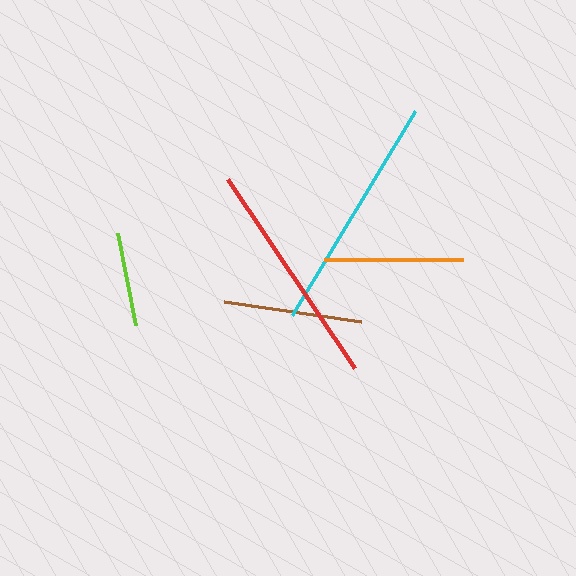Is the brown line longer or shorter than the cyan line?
The cyan line is longer than the brown line.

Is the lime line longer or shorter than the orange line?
The orange line is longer than the lime line.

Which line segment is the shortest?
The lime line is the shortest at approximately 94 pixels.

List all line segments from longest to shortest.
From longest to shortest: cyan, red, orange, brown, lime.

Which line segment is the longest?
The cyan line is the longest at approximately 238 pixels.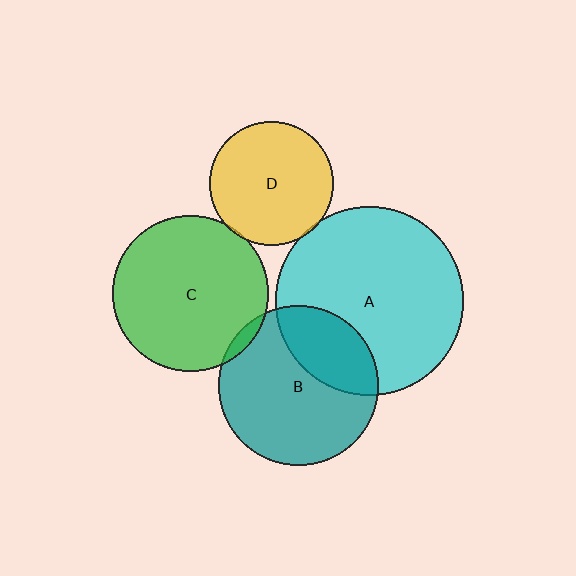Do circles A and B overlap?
Yes.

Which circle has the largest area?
Circle A (cyan).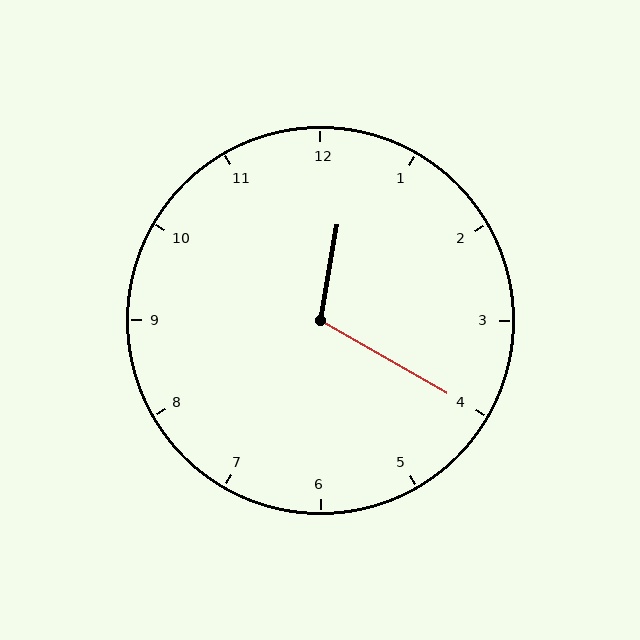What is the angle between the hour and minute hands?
Approximately 110 degrees.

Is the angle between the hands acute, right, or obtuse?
It is obtuse.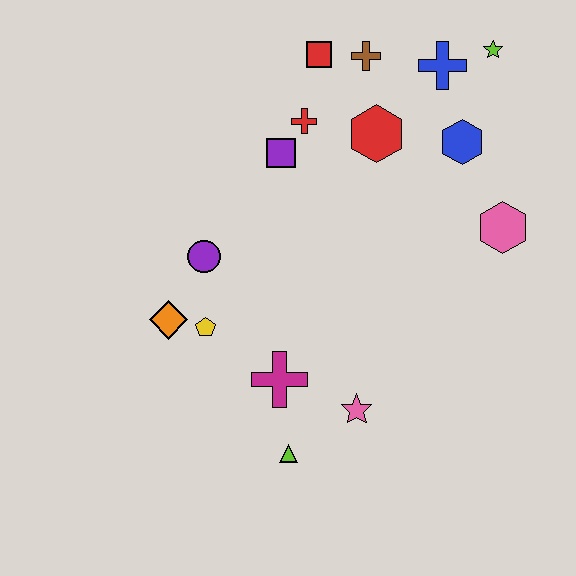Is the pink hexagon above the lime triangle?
Yes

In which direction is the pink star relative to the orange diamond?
The pink star is to the right of the orange diamond.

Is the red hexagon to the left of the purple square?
No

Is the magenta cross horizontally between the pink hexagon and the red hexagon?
No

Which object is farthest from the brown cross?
The lime triangle is farthest from the brown cross.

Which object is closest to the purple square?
The red cross is closest to the purple square.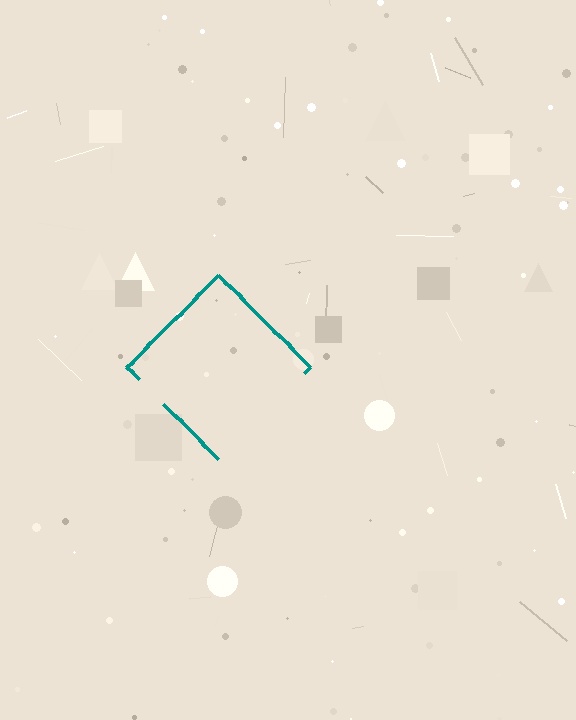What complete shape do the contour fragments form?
The contour fragments form a diamond.